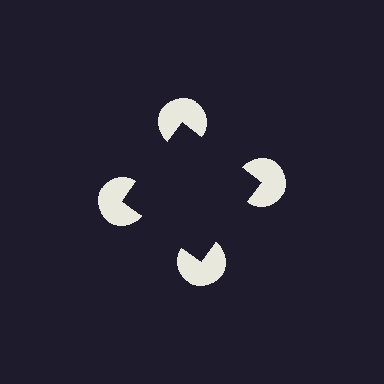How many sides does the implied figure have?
4 sides.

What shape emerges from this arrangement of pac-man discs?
An illusory square — its edges are inferred from the aligned wedge cuts in the pac-man discs, not physically drawn.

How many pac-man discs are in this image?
There are 4 — one at each vertex of the illusory square.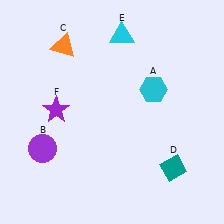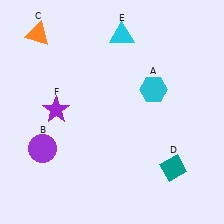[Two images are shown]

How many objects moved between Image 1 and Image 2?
1 object moved between the two images.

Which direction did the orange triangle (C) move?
The orange triangle (C) moved left.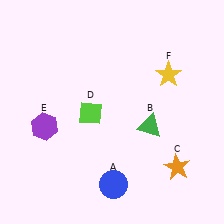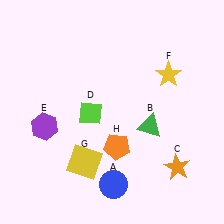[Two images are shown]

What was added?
A yellow square (G), an orange pentagon (H) were added in Image 2.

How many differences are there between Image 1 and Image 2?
There are 2 differences between the two images.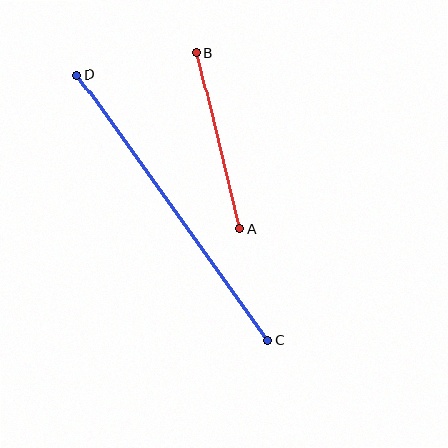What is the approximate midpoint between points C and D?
The midpoint is at approximately (173, 207) pixels.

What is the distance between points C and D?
The distance is approximately 327 pixels.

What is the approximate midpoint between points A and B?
The midpoint is at approximately (218, 141) pixels.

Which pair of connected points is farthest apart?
Points C and D are farthest apart.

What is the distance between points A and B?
The distance is approximately 181 pixels.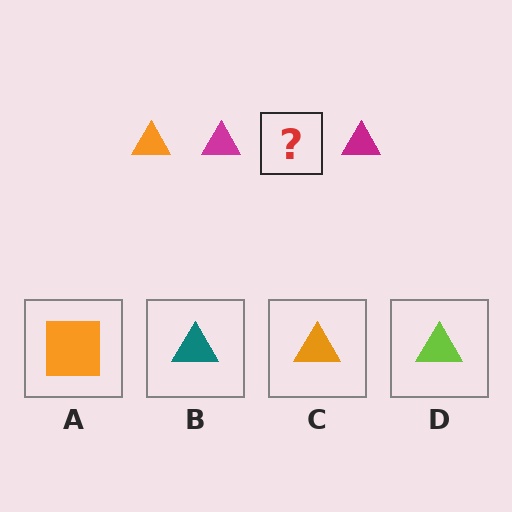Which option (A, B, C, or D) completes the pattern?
C.